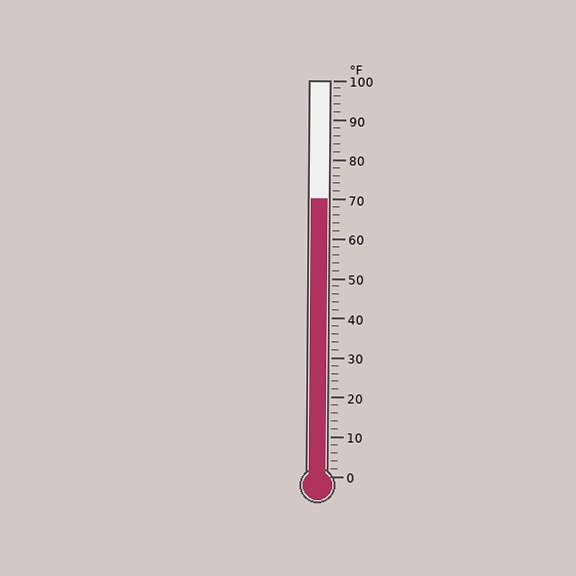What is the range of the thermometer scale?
The thermometer scale ranges from 0°F to 100°F.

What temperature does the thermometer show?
The thermometer shows approximately 70°F.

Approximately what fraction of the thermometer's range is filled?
The thermometer is filled to approximately 70% of its range.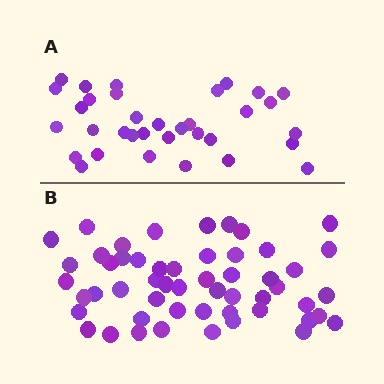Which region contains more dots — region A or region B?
Region B (the bottom region) has more dots.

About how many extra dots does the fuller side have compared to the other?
Region B has approximately 20 more dots than region A.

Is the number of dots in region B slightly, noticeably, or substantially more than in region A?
Region B has substantially more. The ratio is roughly 1.6 to 1.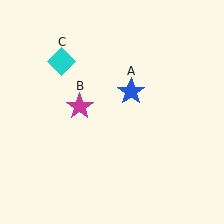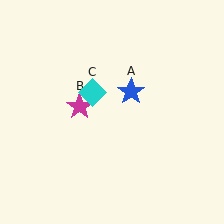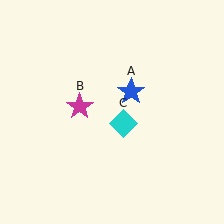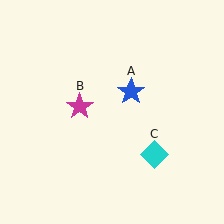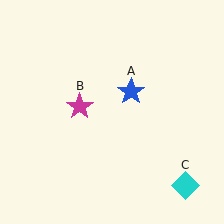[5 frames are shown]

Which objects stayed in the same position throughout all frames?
Blue star (object A) and magenta star (object B) remained stationary.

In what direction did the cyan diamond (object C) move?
The cyan diamond (object C) moved down and to the right.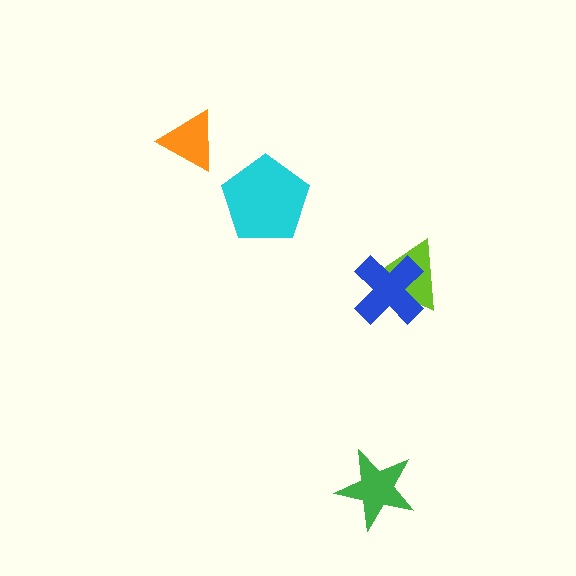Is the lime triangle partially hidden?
Yes, it is partially covered by another shape.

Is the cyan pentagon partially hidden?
No, no other shape covers it.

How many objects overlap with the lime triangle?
1 object overlaps with the lime triangle.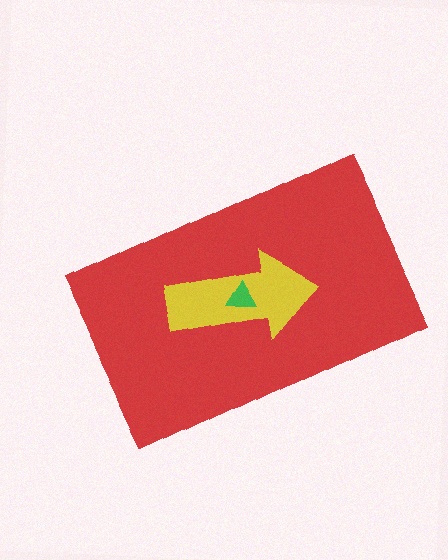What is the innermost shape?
The green triangle.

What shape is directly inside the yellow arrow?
The green triangle.